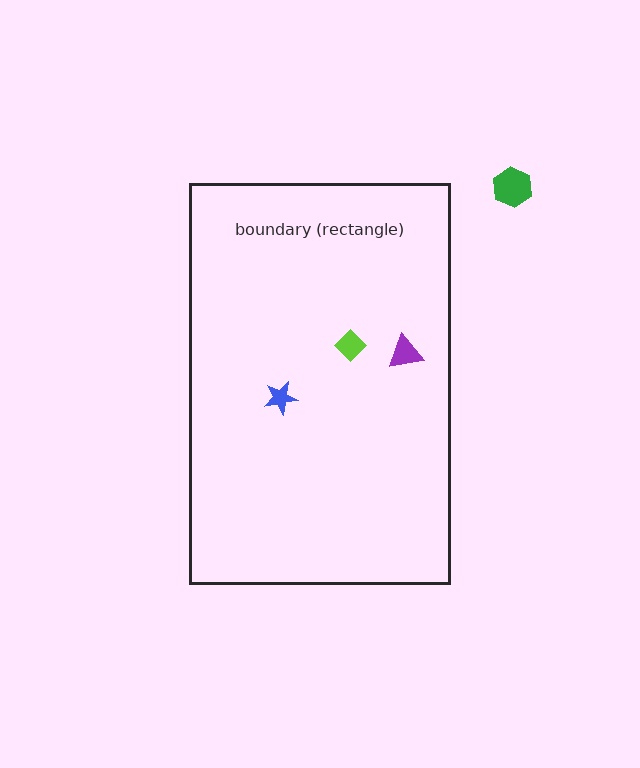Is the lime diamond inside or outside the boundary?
Inside.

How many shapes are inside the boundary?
3 inside, 1 outside.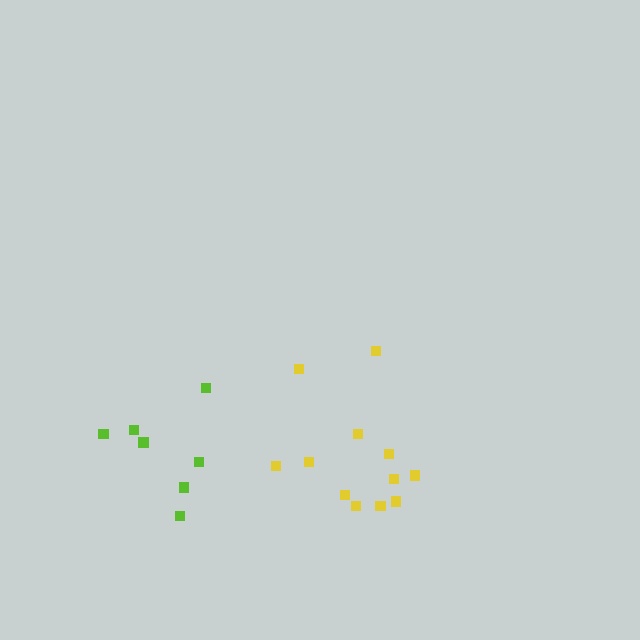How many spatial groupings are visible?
There are 2 spatial groupings.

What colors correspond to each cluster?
The clusters are colored: lime, yellow.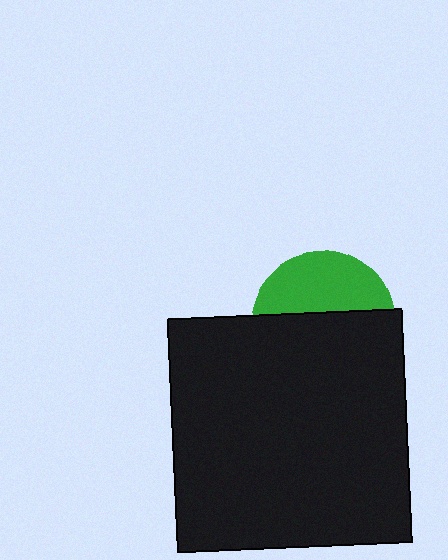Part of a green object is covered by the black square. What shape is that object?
It is a circle.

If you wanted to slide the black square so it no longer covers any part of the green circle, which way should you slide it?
Slide it down — that is the most direct way to separate the two shapes.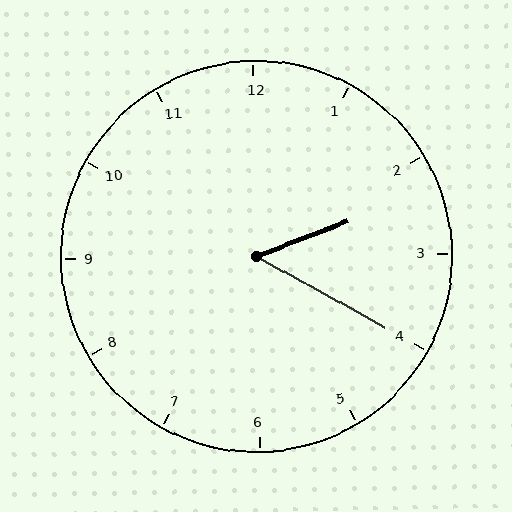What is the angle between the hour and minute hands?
Approximately 50 degrees.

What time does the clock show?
2:20.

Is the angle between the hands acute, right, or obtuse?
It is acute.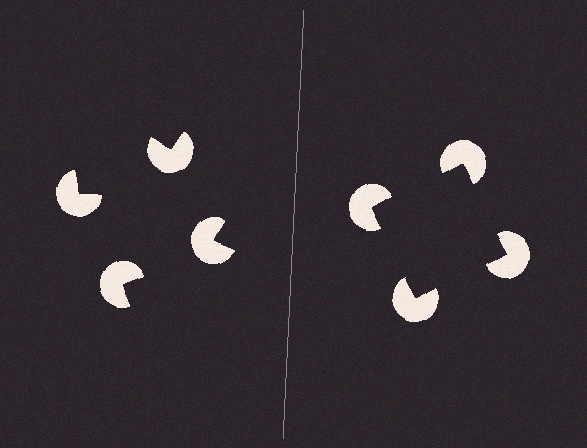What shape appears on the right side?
An illusory square.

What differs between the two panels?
The pac-man discs are positioned identically on both sides; only the wedge orientations differ. On the right they align to a square; on the left they are misaligned.